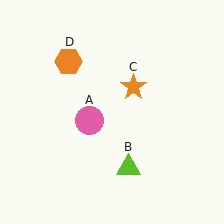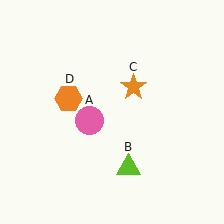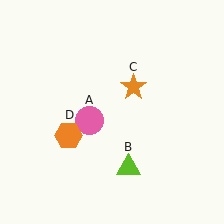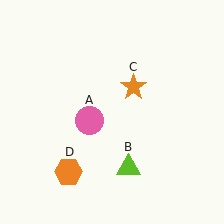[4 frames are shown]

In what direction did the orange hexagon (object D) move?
The orange hexagon (object D) moved down.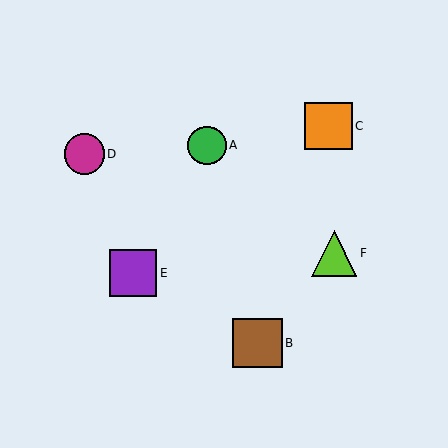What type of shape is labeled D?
Shape D is a magenta circle.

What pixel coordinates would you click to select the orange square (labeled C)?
Click at (329, 126) to select the orange square C.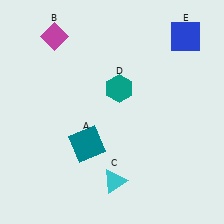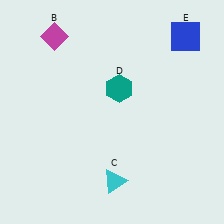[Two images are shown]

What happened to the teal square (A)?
The teal square (A) was removed in Image 2. It was in the bottom-left area of Image 1.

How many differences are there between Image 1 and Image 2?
There is 1 difference between the two images.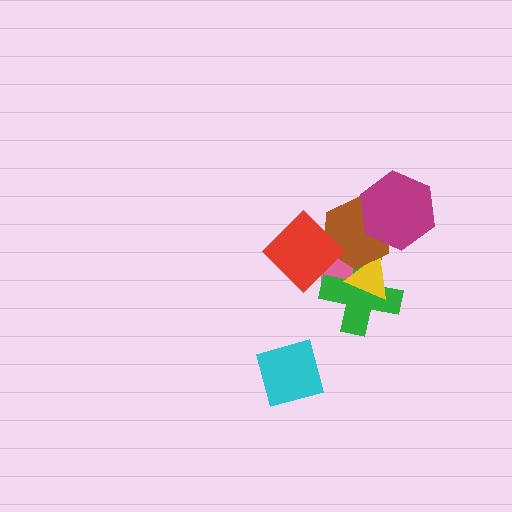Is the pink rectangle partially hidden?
Yes, it is partially covered by another shape.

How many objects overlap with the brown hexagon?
5 objects overlap with the brown hexagon.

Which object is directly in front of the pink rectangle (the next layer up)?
The green cross is directly in front of the pink rectangle.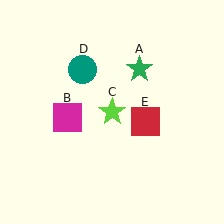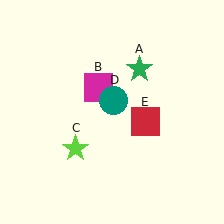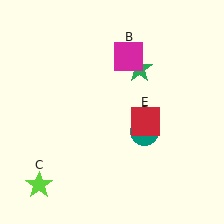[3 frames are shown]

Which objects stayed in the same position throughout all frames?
Green star (object A) and red square (object E) remained stationary.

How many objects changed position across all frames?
3 objects changed position: magenta square (object B), lime star (object C), teal circle (object D).